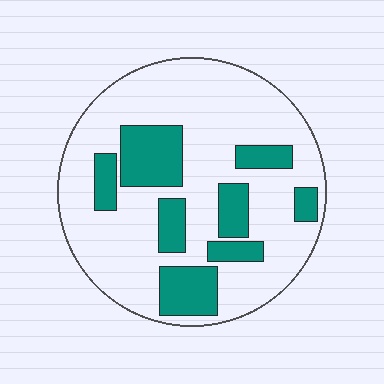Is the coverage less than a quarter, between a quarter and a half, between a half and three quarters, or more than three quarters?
Between a quarter and a half.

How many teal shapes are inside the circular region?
8.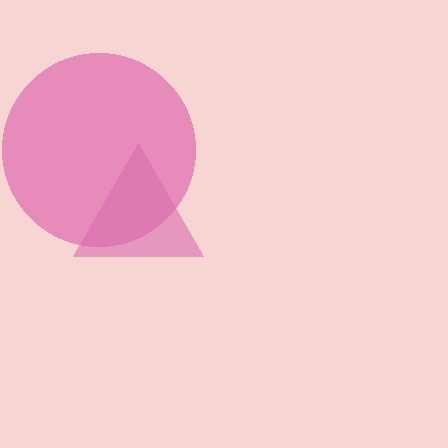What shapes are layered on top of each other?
The layered shapes are: a magenta circle, a pink triangle.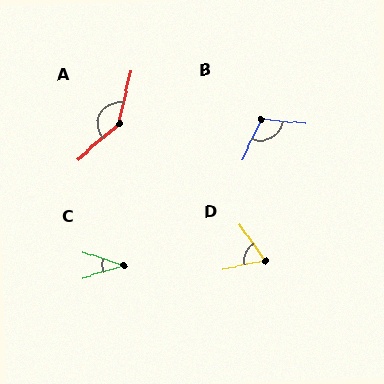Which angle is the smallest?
C, at approximately 36 degrees.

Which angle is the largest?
A, at approximately 143 degrees.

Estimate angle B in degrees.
Approximately 109 degrees.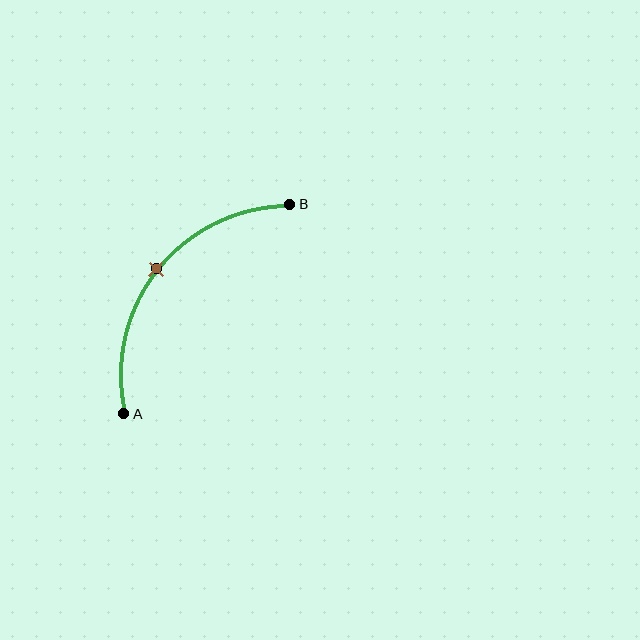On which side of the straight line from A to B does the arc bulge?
The arc bulges above and to the left of the straight line connecting A and B.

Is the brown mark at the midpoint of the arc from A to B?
Yes. The brown mark lies on the arc at equal arc-length from both A and B — it is the arc midpoint.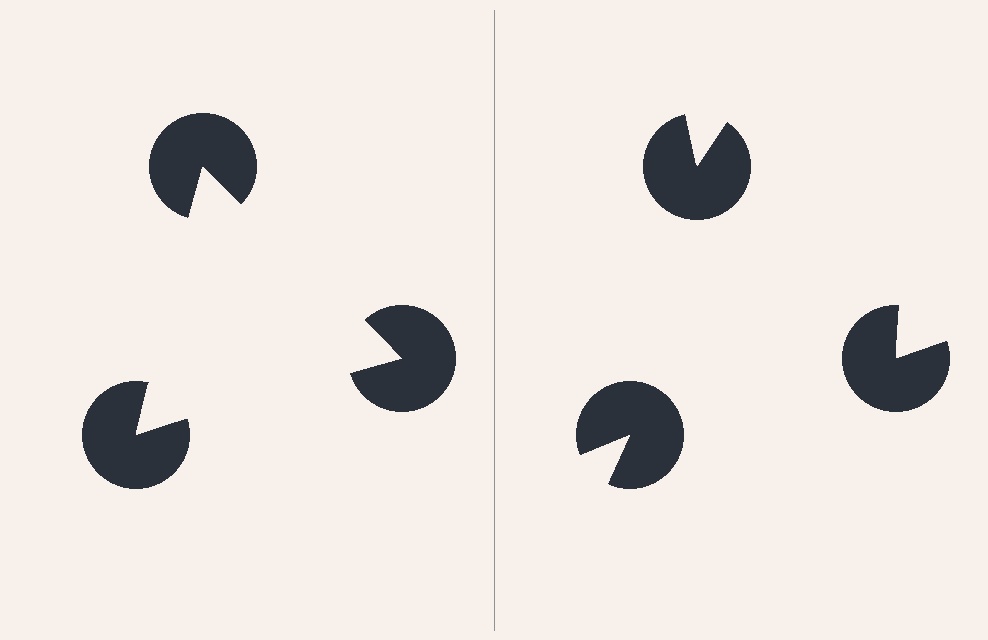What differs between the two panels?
The pac-man discs are positioned identically on both sides; only the wedge orientations differ. On the left they align to a triangle; on the right they are misaligned.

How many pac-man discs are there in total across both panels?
6 — 3 on each side.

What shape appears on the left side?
An illusory triangle.